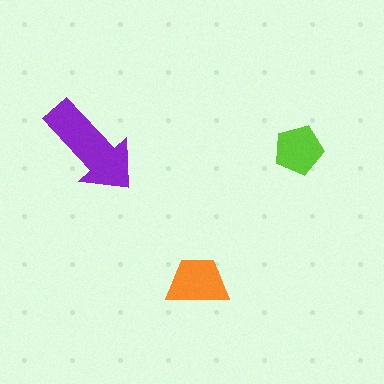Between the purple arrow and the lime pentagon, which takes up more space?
The purple arrow.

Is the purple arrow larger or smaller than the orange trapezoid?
Larger.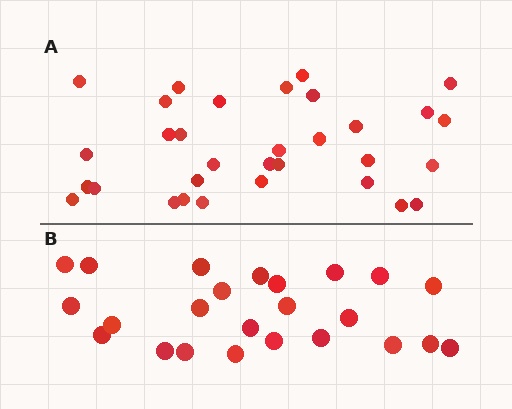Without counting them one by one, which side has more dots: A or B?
Region A (the top region) has more dots.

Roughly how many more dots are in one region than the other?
Region A has roughly 8 or so more dots than region B.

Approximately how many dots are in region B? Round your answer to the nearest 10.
About 20 dots. (The exact count is 24, which rounds to 20.)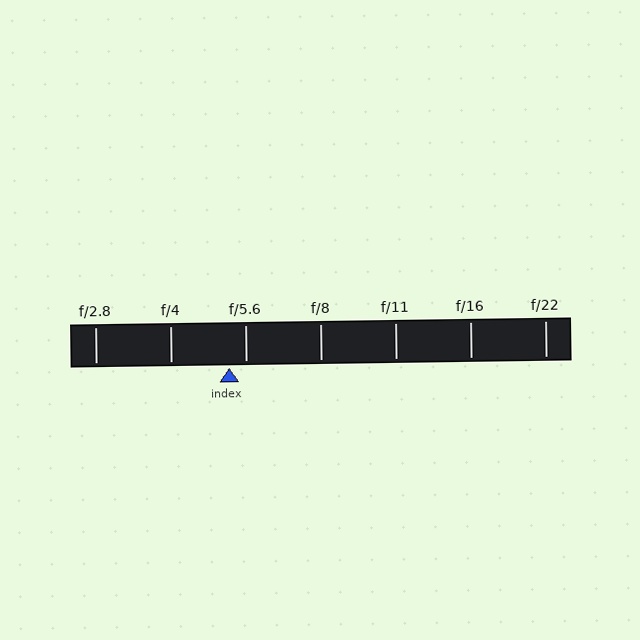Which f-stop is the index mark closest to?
The index mark is closest to f/5.6.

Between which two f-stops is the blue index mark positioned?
The index mark is between f/4 and f/5.6.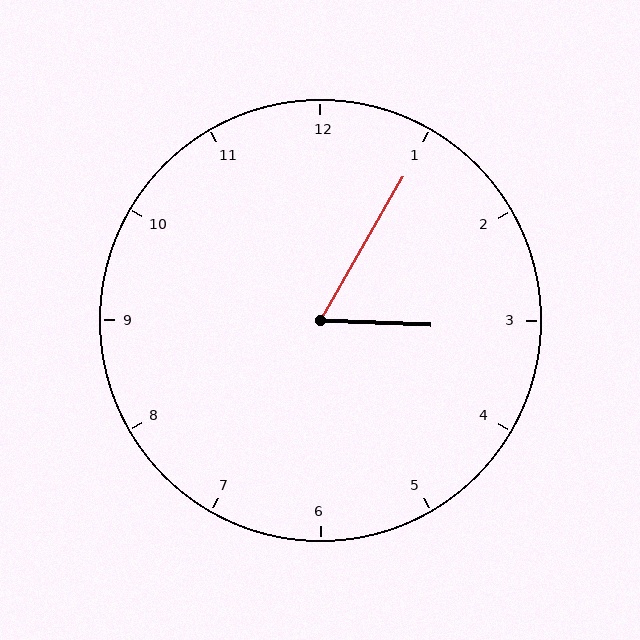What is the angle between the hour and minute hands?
Approximately 62 degrees.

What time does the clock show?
3:05.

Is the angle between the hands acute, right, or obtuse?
It is acute.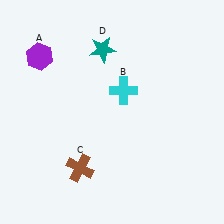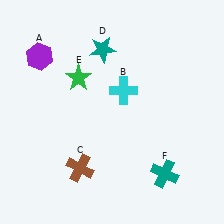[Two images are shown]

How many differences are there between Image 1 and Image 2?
There are 2 differences between the two images.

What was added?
A green star (E), a teal cross (F) were added in Image 2.